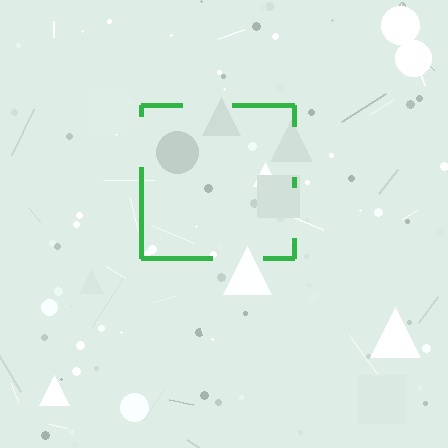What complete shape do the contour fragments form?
The contour fragments form a square.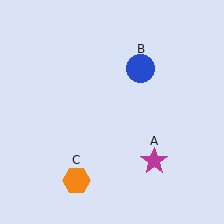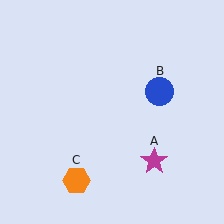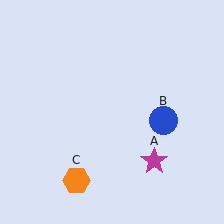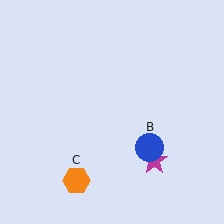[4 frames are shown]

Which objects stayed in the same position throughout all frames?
Magenta star (object A) and orange hexagon (object C) remained stationary.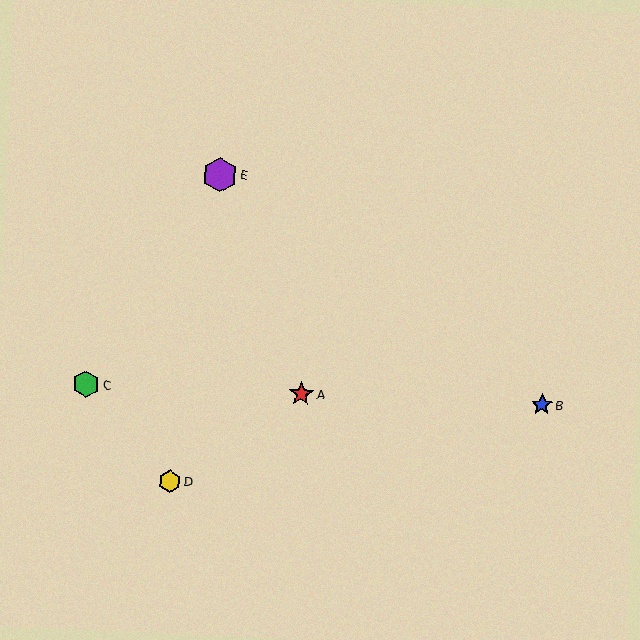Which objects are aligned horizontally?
Objects A, B, C are aligned horizontally.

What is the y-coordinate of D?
Object D is at y≈481.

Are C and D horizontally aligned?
No, C is at y≈384 and D is at y≈481.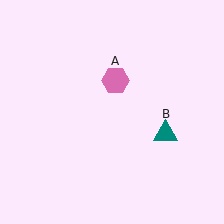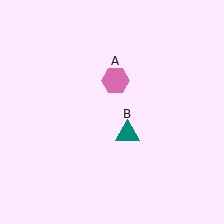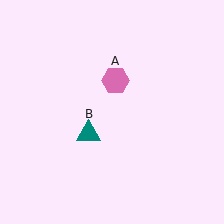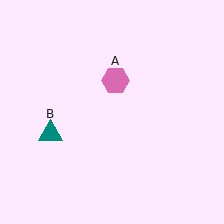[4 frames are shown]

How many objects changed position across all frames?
1 object changed position: teal triangle (object B).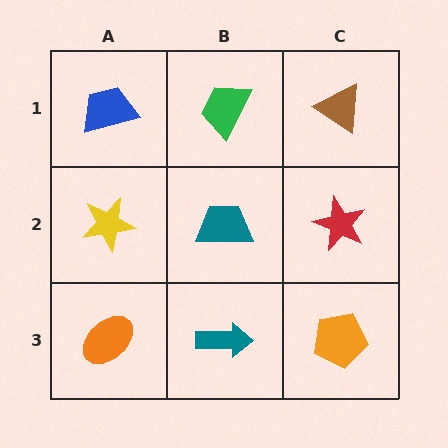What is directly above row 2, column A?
A blue trapezoid.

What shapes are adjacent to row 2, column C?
A brown triangle (row 1, column C), an orange pentagon (row 3, column C), a teal trapezoid (row 2, column B).